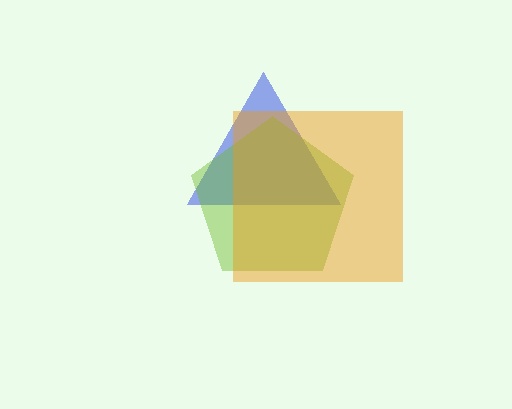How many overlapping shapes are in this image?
There are 3 overlapping shapes in the image.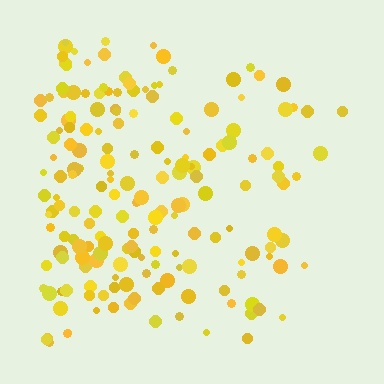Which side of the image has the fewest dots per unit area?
The right.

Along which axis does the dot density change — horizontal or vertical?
Horizontal.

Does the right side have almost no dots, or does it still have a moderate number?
Still a moderate number, just noticeably fewer than the left.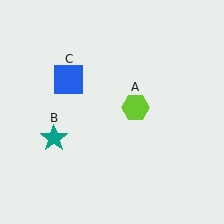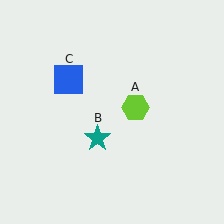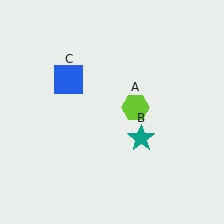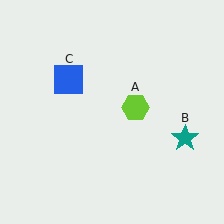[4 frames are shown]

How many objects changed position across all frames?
1 object changed position: teal star (object B).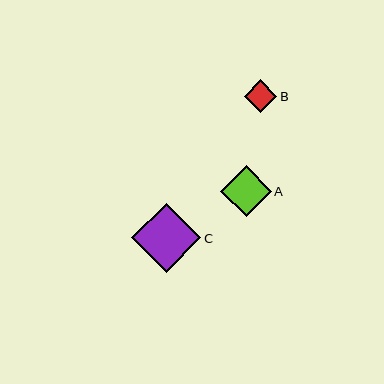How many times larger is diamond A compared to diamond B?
Diamond A is approximately 1.6 times the size of diamond B.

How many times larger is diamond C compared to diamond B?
Diamond C is approximately 2.1 times the size of diamond B.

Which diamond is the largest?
Diamond C is the largest with a size of approximately 69 pixels.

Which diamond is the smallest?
Diamond B is the smallest with a size of approximately 32 pixels.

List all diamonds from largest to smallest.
From largest to smallest: C, A, B.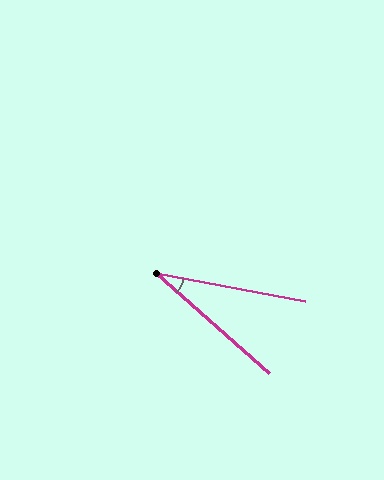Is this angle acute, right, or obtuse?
It is acute.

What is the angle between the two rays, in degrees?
Approximately 31 degrees.